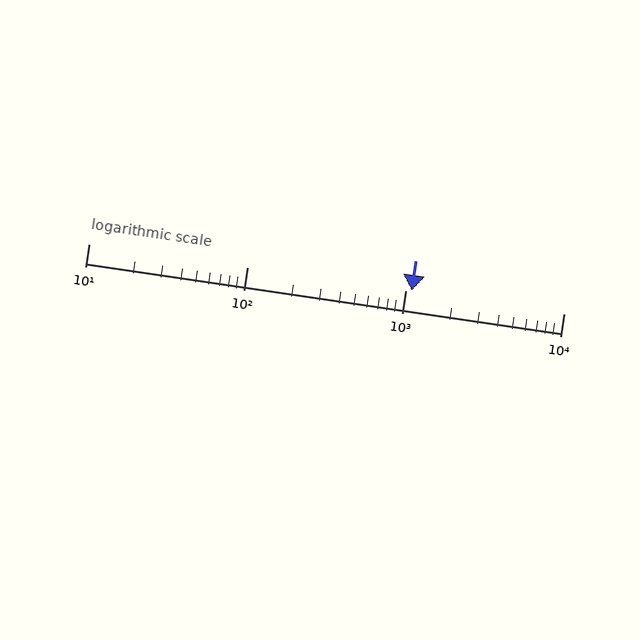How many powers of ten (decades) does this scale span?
The scale spans 3 decades, from 10 to 10000.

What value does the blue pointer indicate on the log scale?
The pointer indicates approximately 1100.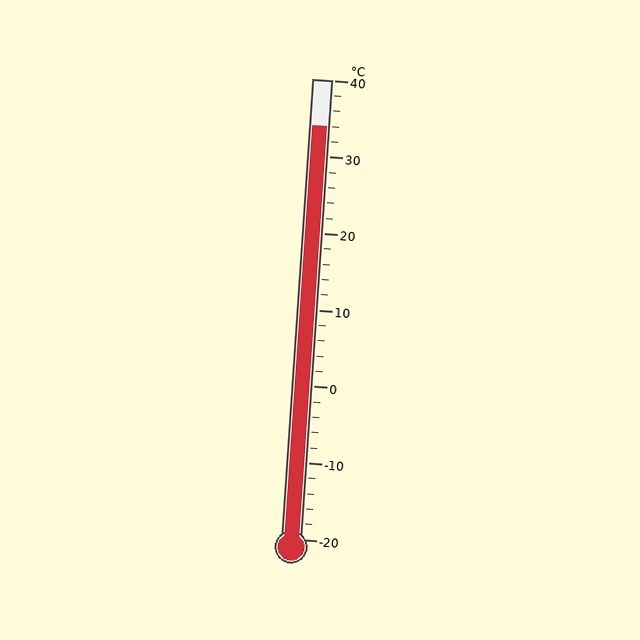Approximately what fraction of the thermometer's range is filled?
The thermometer is filled to approximately 90% of its range.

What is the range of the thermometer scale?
The thermometer scale ranges from -20°C to 40°C.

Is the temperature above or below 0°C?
The temperature is above 0°C.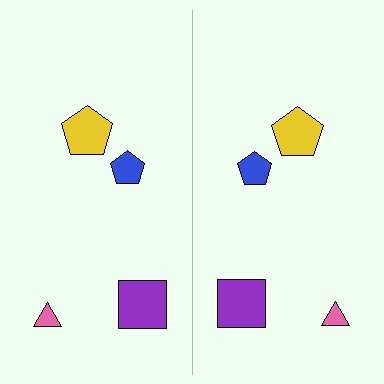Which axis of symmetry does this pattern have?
The pattern has a vertical axis of symmetry running through the center of the image.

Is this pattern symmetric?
Yes, this pattern has bilateral (reflection) symmetry.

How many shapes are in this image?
There are 8 shapes in this image.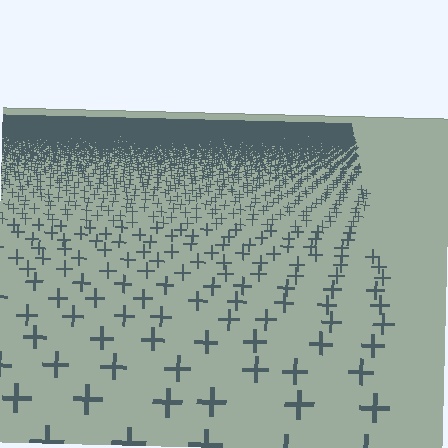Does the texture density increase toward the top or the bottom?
Density increases toward the top.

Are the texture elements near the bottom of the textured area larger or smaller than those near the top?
Larger. Near the bottom, elements are closer to the viewer and appear at a bigger on-screen size.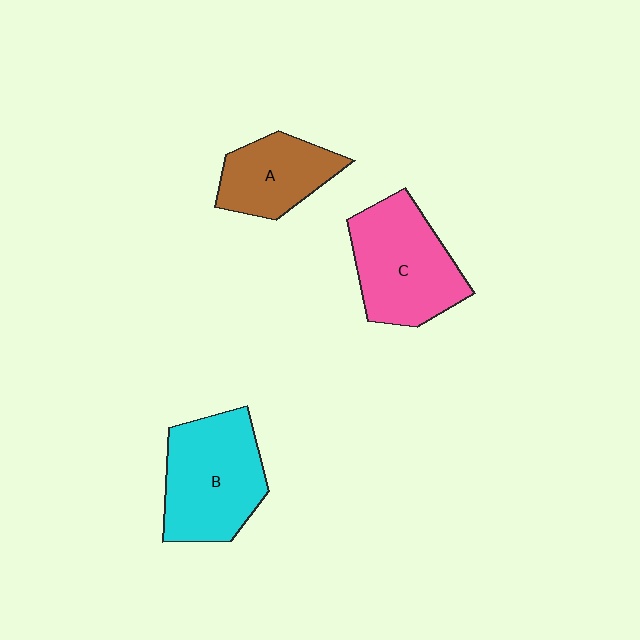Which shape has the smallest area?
Shape A (brown).